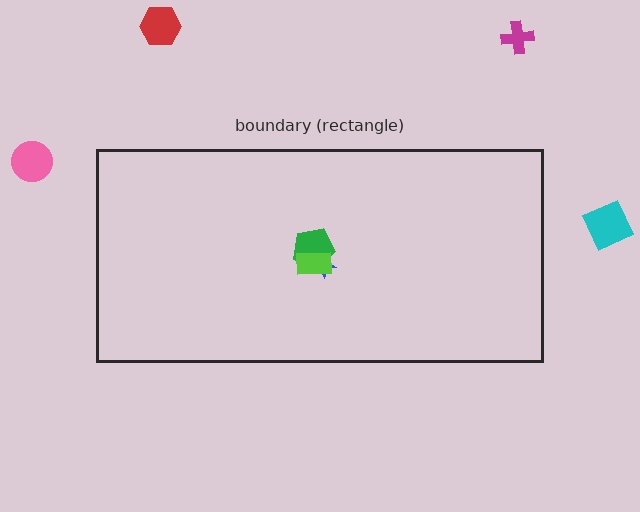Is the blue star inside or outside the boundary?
Inside.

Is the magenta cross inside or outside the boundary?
Outside.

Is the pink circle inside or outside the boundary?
Outside.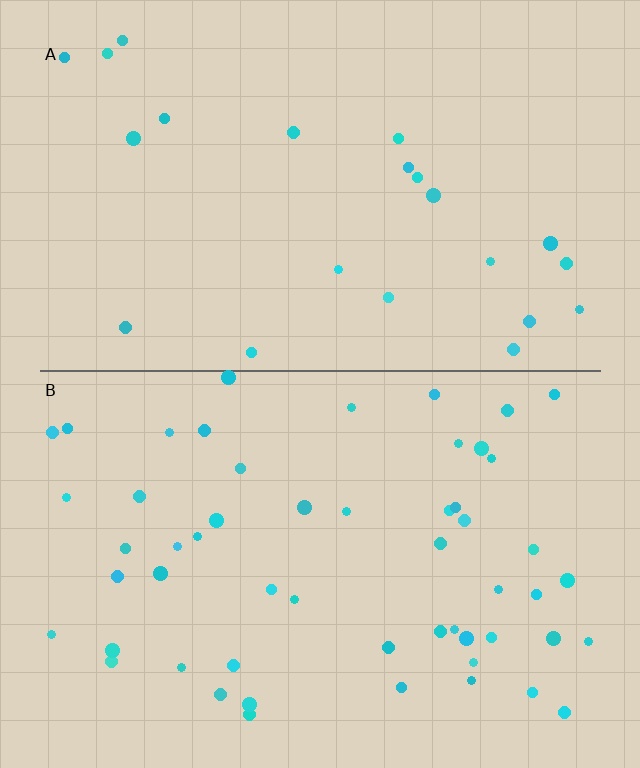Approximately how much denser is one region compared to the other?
Approximately 2.4× — region B over region A.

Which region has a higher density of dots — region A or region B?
B (the bottom).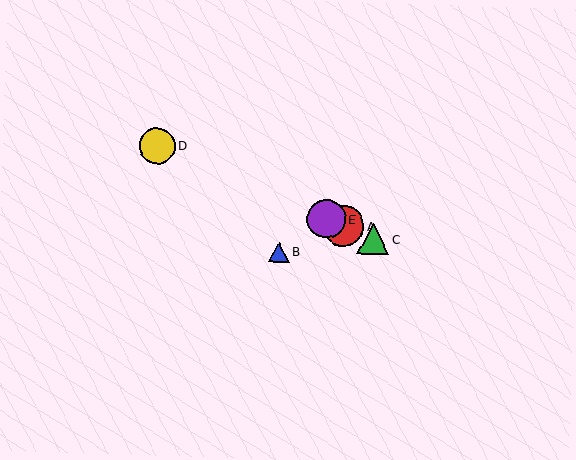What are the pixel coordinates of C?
Object C is at (373, 239).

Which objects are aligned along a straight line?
Objects A, C, D, E are aligned along a straight line.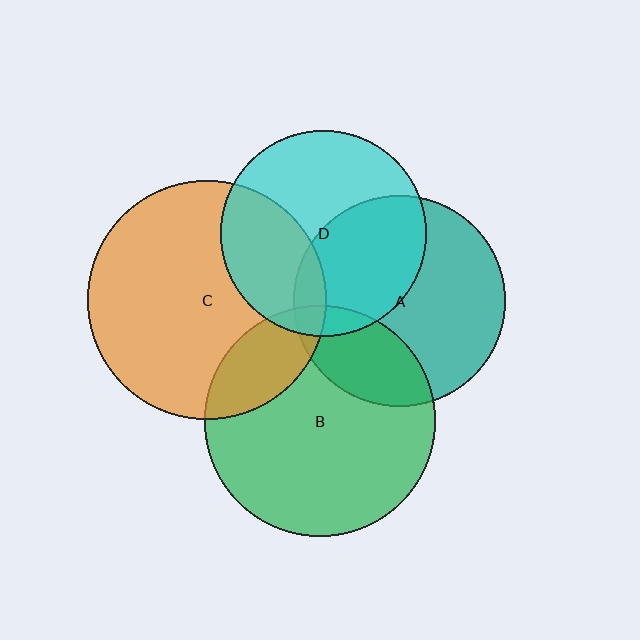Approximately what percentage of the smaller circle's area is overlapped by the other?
Approximately 5%.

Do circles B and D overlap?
Yes.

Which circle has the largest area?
Circle C (orange).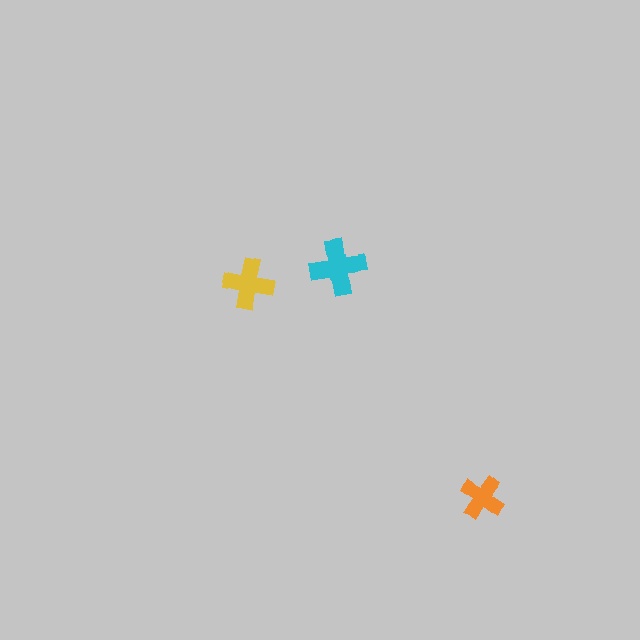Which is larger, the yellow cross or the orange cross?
The yellow one.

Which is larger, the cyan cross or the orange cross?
The cyan one.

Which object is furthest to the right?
The orange cross is rightmost.